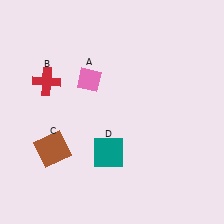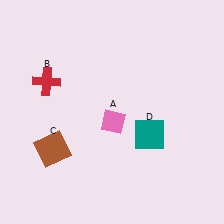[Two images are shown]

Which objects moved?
The objects that moved are: the pink diamond (A), the teal square (D).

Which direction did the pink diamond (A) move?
The pink diamond (A) moved down.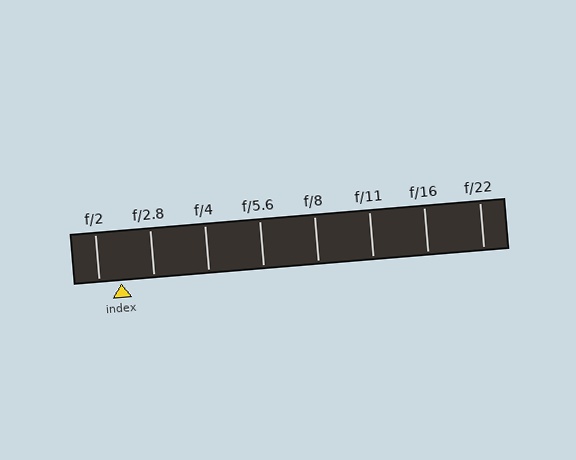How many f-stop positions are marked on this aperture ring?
There are 8 f-stop positions marked.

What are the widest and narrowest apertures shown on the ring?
The widest aperture shown is f/2 and the narrowest is f/22.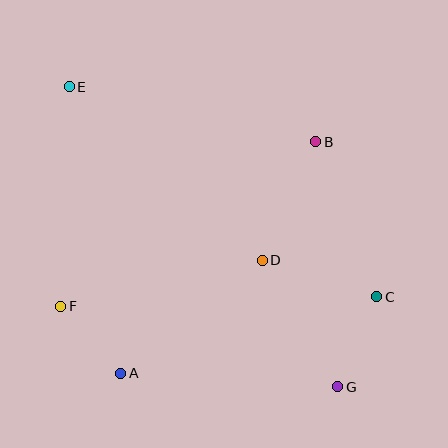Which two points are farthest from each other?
Points E and G are farthest from each other.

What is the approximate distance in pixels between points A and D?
The distance between A and D is approximately 181 pixels.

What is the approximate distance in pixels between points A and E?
The distance between A and E is approximately 291 pixels.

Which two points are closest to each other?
Points A and F are closest to each other.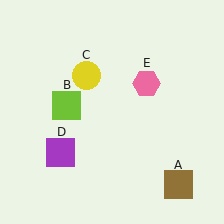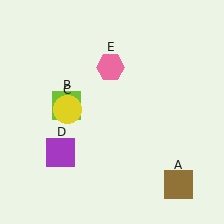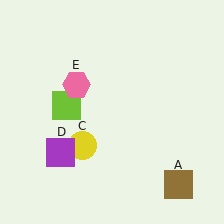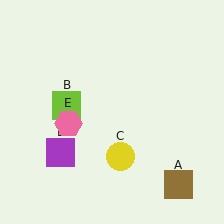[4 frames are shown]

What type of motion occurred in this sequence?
The yellow circle (object C), pink hexagon (object E) rotated counterclockwise around the center of the scene.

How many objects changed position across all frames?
2 objects changed position: yellow circle (object C), pink hexagon (object E).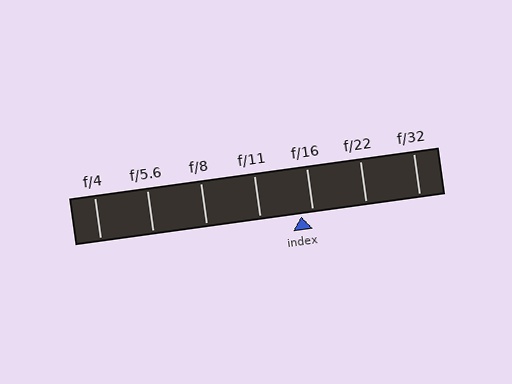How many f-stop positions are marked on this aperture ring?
There are 7 f-stop positions marked.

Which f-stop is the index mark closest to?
The index mark is closest to f/16.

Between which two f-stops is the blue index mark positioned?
The index mark is between f/11 and f/16.